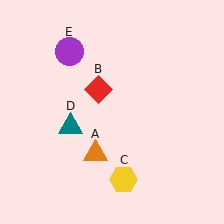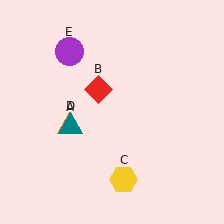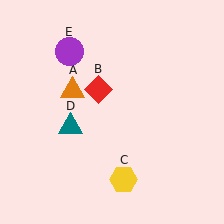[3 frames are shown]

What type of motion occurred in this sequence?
The orange triangle (object A) rotated clockwise around the center of the scene.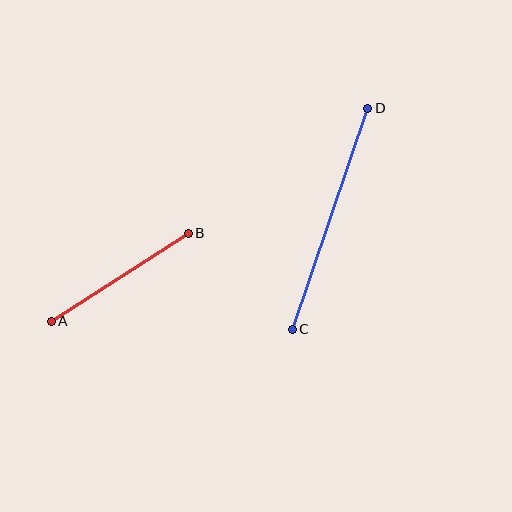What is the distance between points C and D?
The distance is approximately 233 pixels.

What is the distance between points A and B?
The distance is approximately 163 pixels.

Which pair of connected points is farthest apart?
Points C and D are farthest apart.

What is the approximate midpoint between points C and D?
The midpoint is at approximately (330, 219) pixels.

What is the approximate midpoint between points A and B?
The midpoint is at approximately (120, 277) pixels.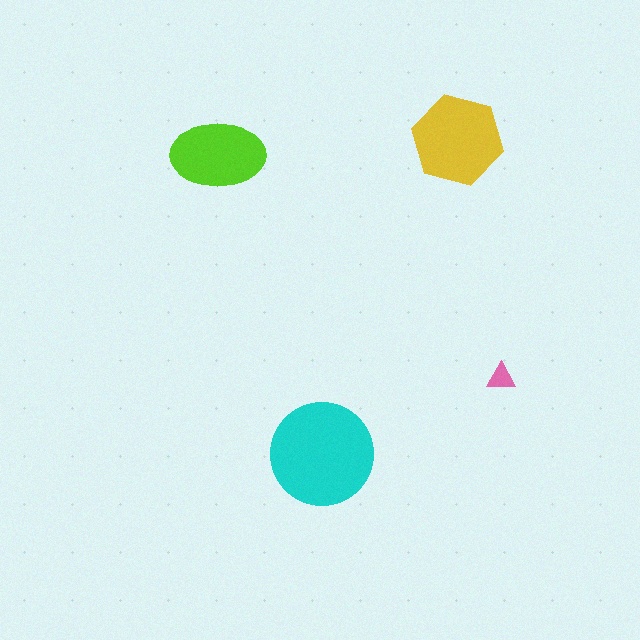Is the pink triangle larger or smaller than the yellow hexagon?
Smaller.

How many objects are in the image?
There are 4 objects in the image.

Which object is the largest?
The cyan circle.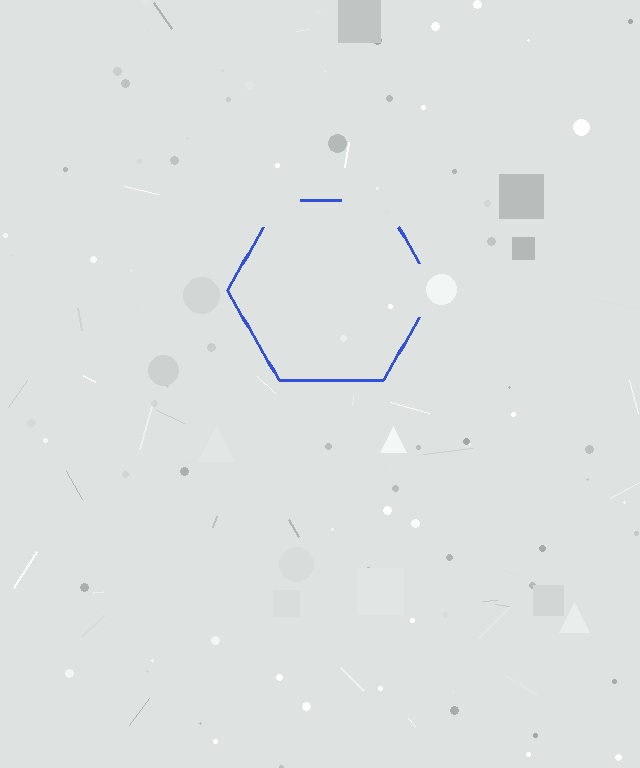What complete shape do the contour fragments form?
The contour fragments form a hexagon.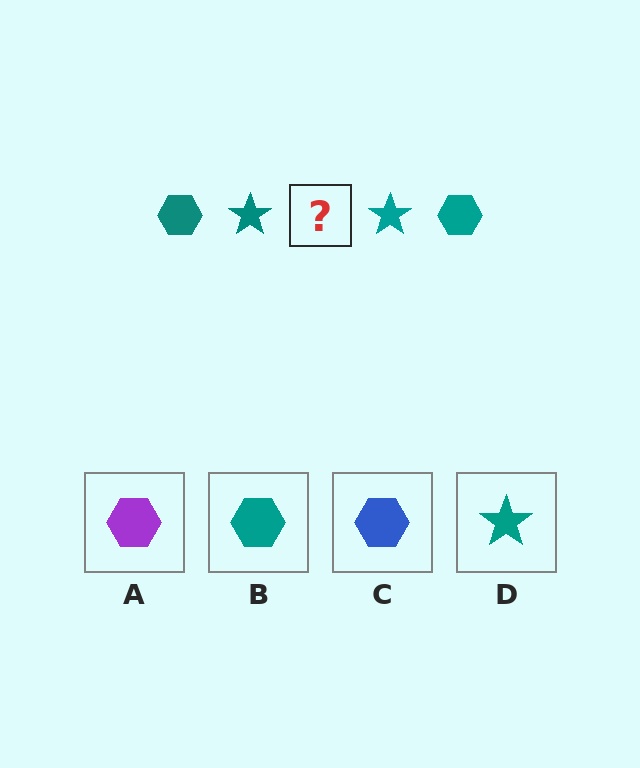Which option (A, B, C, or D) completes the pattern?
B.